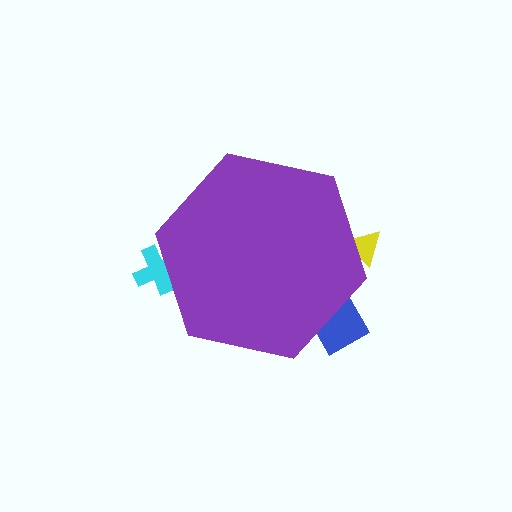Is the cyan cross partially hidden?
Yes, the cyan cross is partially hidden behind the purple hexagon.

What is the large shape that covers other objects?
A purple hexagon.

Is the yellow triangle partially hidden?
Yes, the yellow triangle is partially hidden behind the purple hexagon.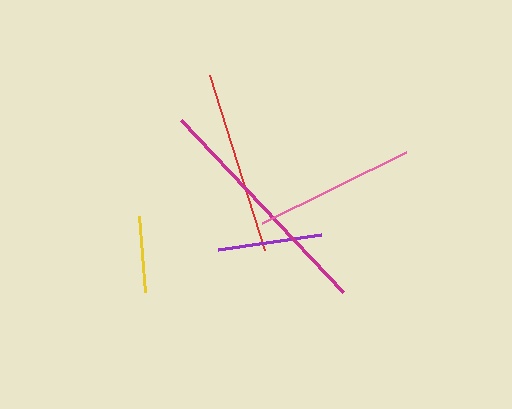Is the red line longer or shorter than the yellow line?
The red line is longer than the yellow line.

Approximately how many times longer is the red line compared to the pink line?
The red line is approximately 1.1 times the length of the pink line.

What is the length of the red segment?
The red segment is approximately 184 pixels long.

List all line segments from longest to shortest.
From longest to shortest: magenta, red, pink, purple, yellow.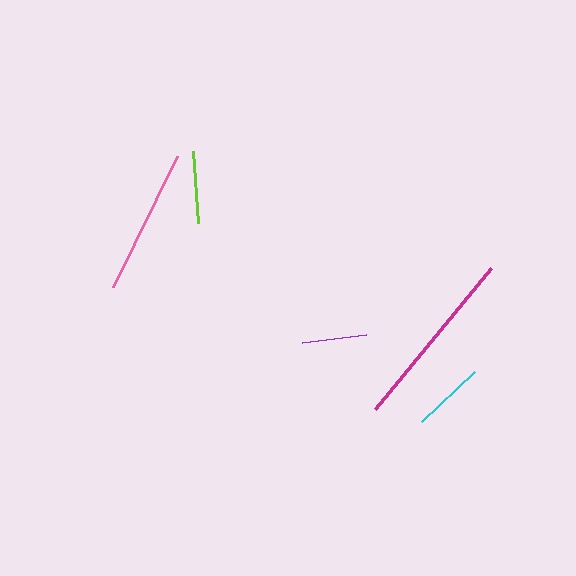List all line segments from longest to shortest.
From longest to shortest: magenta, pink, cyan, lime, purple.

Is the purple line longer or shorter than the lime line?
The lime line is longer than the purple line.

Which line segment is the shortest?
The purple line is the shortest at approximately 65 pixels.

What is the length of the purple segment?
The purple segment is approximately 65 pixels long.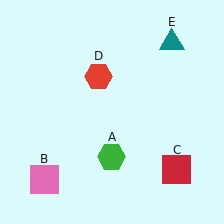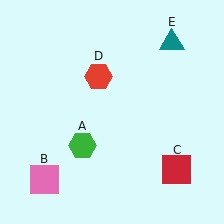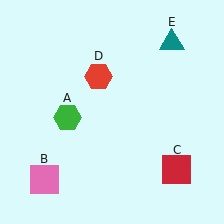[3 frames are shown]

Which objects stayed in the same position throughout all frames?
Pink square (object B) and red square (object C) and red hexagon (object D) and teal triangle (object E) remained stationary.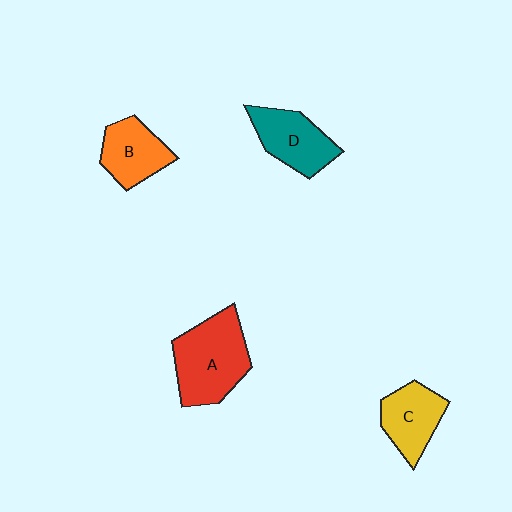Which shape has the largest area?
Shape A (red).